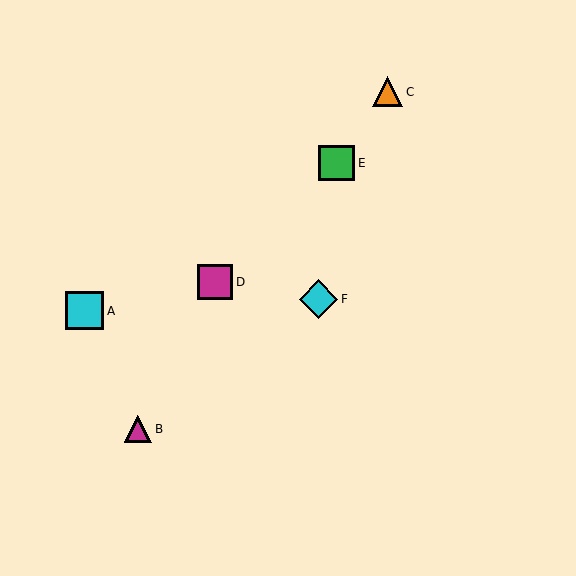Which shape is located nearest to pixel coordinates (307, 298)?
The cyan diamond (labeled F) at (318, 299) is nearest to that location.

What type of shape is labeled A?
Shape A is a cyan square.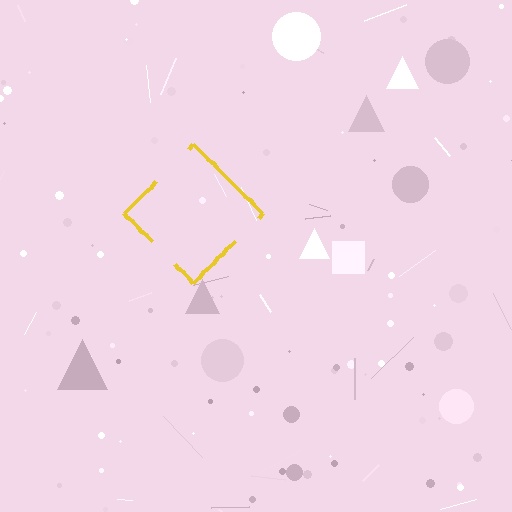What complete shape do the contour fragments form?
The contour fragments form a diamond.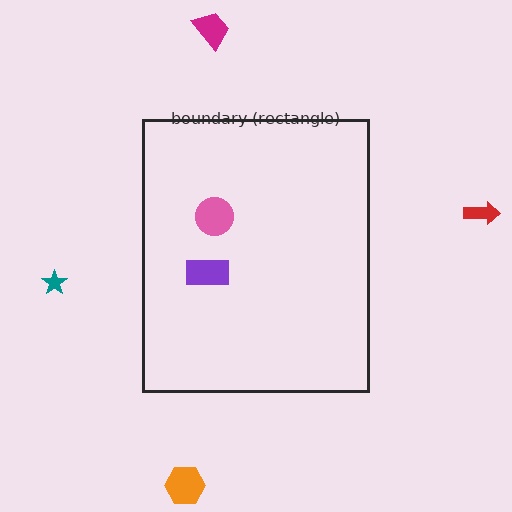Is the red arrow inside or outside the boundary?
Outside.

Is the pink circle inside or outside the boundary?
Inside.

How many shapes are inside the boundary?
2 inside, 4 outside.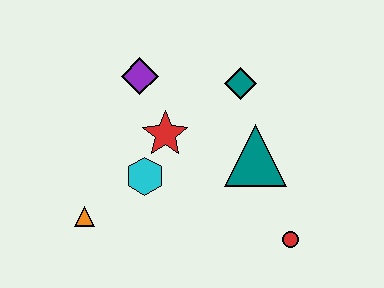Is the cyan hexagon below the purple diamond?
Yes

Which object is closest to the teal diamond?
The teal triangle is closest to the teal diamond.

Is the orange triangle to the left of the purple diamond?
Yes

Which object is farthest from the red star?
The red circle is farthest from the red star.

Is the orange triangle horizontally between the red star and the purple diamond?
No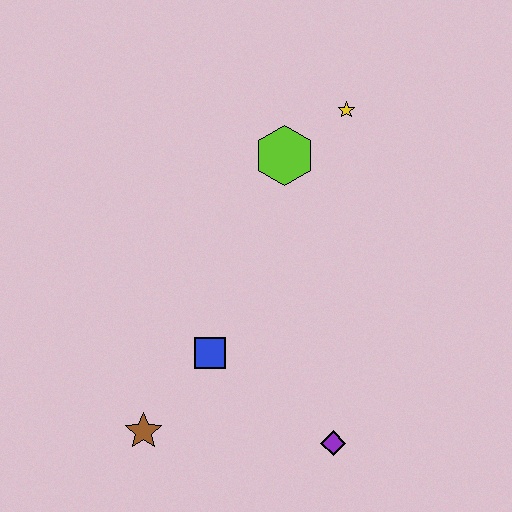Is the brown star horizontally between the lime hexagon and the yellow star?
No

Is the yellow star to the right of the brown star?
Yes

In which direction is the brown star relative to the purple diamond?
The brown star is to the left of the purple diamond.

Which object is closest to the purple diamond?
The blue square is closest to the purple diamond.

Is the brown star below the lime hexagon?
Yes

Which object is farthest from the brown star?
The yellow star is farthest from the brown star.